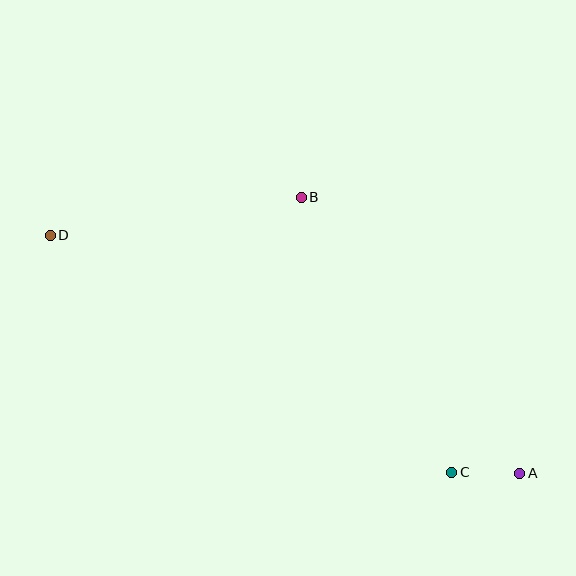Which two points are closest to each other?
Points A and C are closest to each other.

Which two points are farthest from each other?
Points A and D are farthest from each other.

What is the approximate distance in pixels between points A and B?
The distance between A and B is approximately 352 pixels.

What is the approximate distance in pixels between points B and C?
The distance between B and C is approximately 313 pixels.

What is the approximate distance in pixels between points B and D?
The distance between B and D is approximately 254 pixels.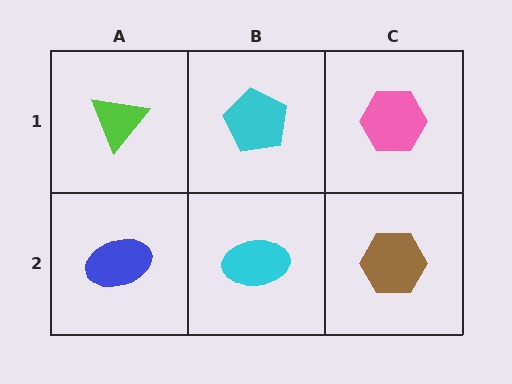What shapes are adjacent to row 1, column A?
A blue ellipse (row 2, column A), a cyan pentagon (row 1, column B).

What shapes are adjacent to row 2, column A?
A lime triangle (row 1, column A), a cyan ellipse (row 2, column B).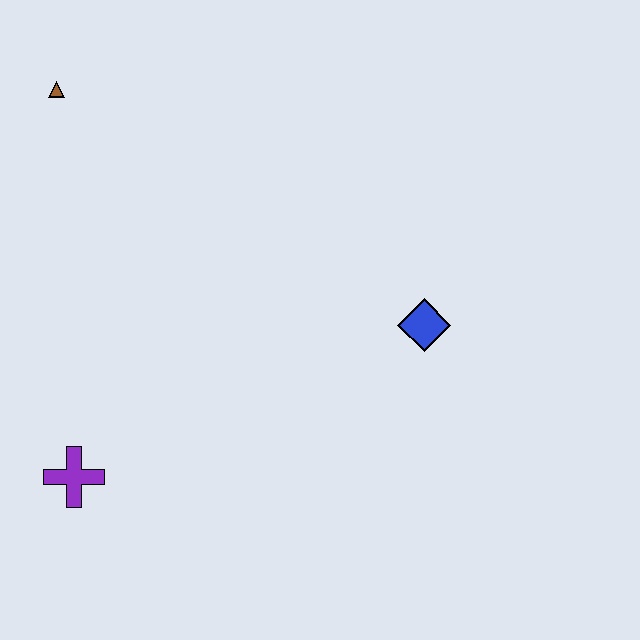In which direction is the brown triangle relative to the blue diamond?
The brown triangle is to the left of the blue diamond.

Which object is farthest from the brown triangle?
The blue diamond is farthest from the brown triangle.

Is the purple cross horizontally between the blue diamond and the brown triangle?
Yes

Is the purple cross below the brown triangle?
Yes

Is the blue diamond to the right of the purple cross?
Yes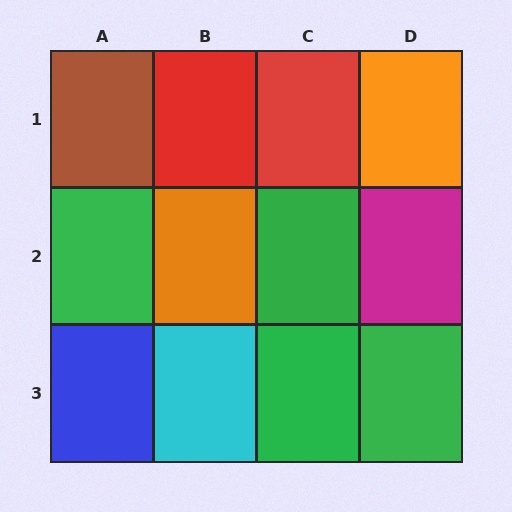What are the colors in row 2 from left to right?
Green, orange, green, magenta.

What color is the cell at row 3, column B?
Cyan.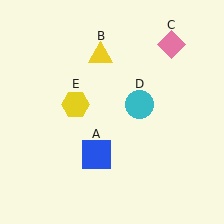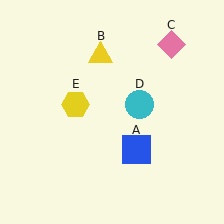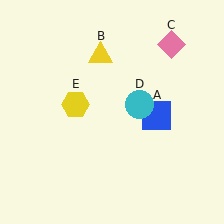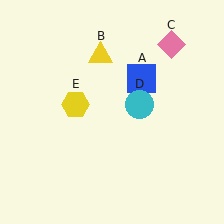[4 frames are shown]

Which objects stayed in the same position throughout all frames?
Yellow triangle (object B) and pink diamond (object C) and cyan circle (object D) and yellow hexagon (object E) remained stationary.